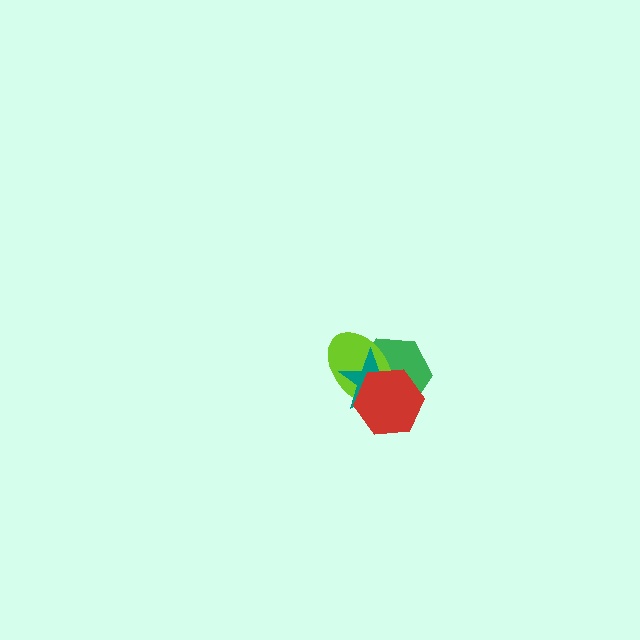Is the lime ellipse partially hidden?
Yes, it is partially covered by another shape.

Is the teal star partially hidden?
Yes, it is partially covered by another shape.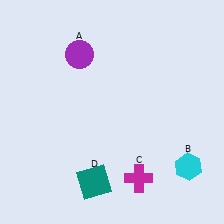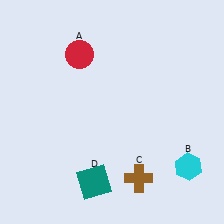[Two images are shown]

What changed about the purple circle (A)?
In Image 1, A is purple. In Image 2, it changed to red.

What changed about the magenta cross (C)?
In Image 1, C is magenta. In Image 2, it changed to brown.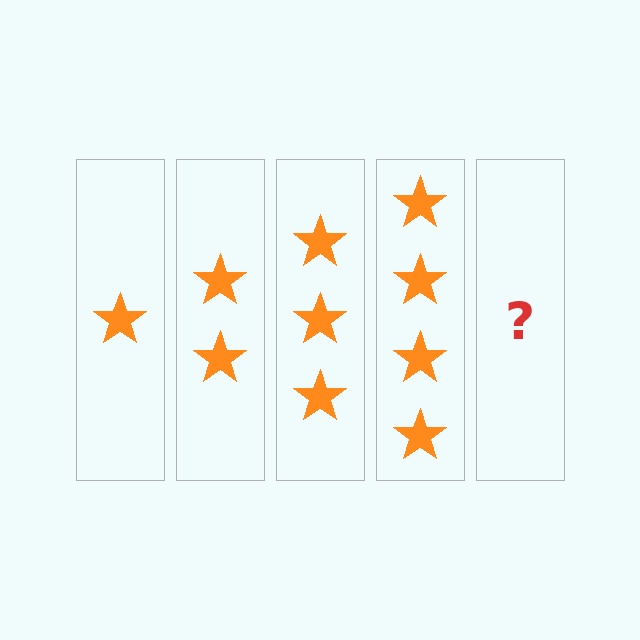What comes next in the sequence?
The next element should be 5 stars.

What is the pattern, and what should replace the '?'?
The pattern is that each step adds one more star. The '?' should be 5 stars.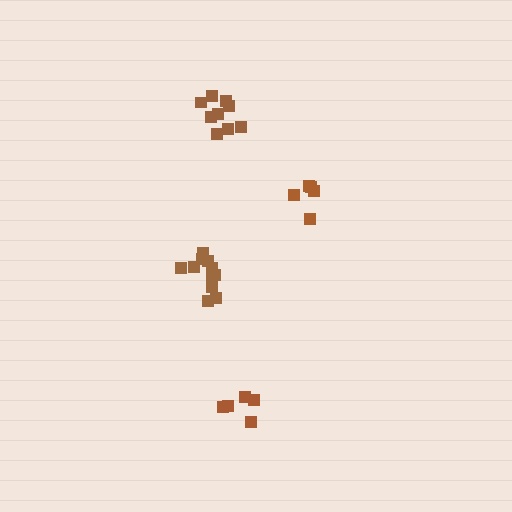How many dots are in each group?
Group 1: 11 dots, Group 2: 9 dots, Group 3: 5 dots, Group 4: 5 dots (30 total).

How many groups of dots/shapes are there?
There are 4 groups.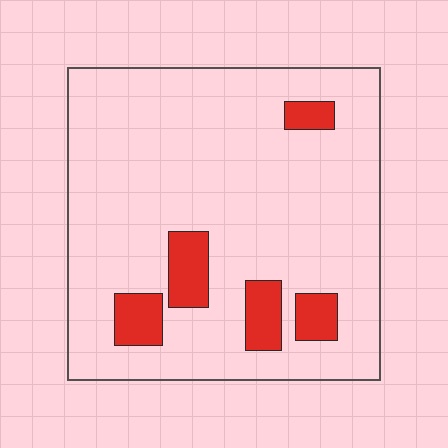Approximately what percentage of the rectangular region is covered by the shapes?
Approximately 10%.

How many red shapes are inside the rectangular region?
5.